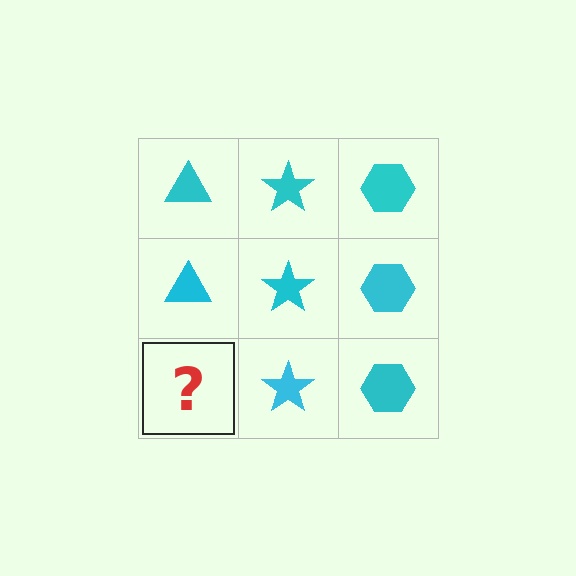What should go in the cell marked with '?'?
The missing cell should contain a cyan triangle.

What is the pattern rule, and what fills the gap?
The rule is that each column has a consistent shape. The gap should be filled with a cyan triangle.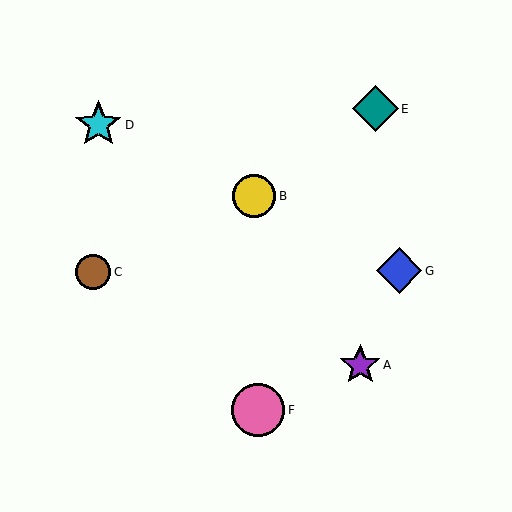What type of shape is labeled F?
Shape F is a pink circle.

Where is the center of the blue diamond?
The center of the blue diamond is at (399, 271).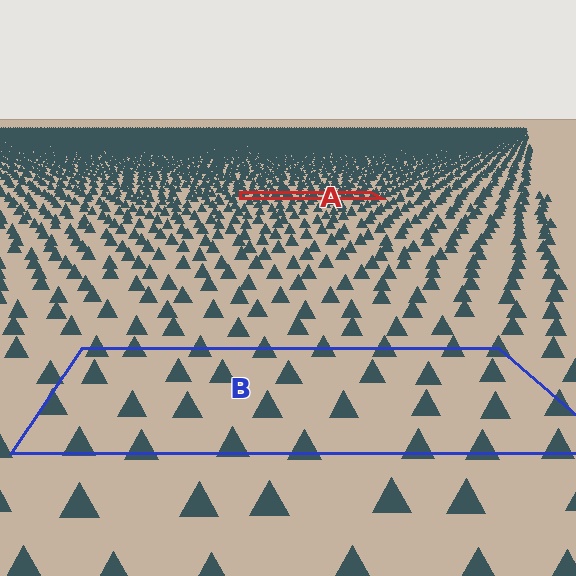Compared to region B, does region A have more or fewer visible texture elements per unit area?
Region A has more texture elements per unit area — they are packed more densely because it is farther away.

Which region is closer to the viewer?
Region B is closer. The texture elements there are larger and more spread out.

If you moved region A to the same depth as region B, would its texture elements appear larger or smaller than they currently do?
They would appear larger. At a closer depth, the same texture elements are projected at a bigger on-screen size.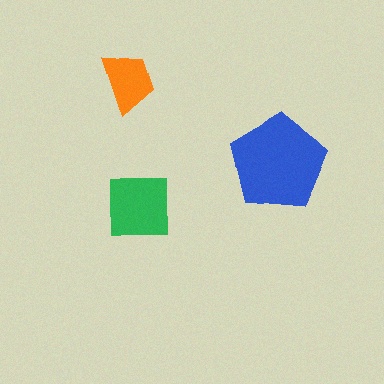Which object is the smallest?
The orange trapezoid.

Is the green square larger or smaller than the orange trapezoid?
Larger.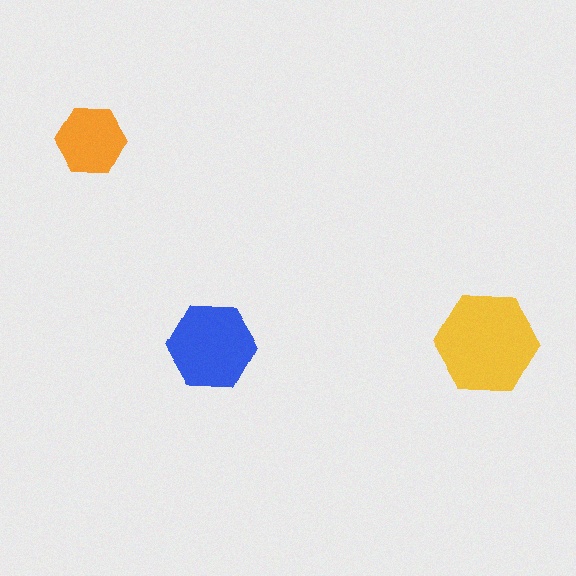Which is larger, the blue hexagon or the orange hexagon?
The blue one.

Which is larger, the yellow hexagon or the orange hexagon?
The yellow one.